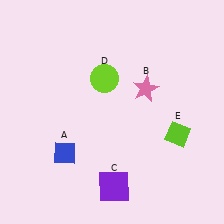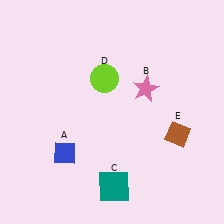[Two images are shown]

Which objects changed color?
C changed from purple to teal. E changed from lime to brown.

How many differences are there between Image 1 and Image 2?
There are 2 differences between the two images.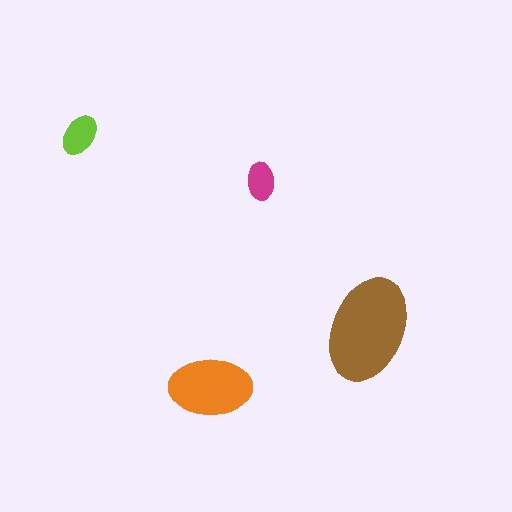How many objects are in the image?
There are 4 objects in the image.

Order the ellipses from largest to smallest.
the brown one, the orange one, the lime one, the magenta one.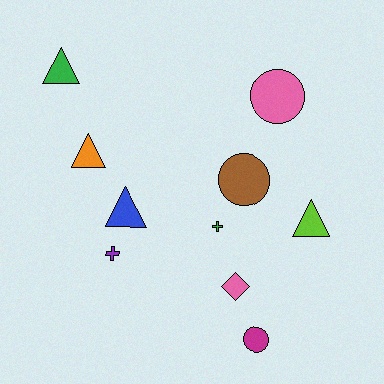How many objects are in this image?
There are 10 objects.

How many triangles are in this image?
There are 4 triangles.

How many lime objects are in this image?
There is 1 lime object.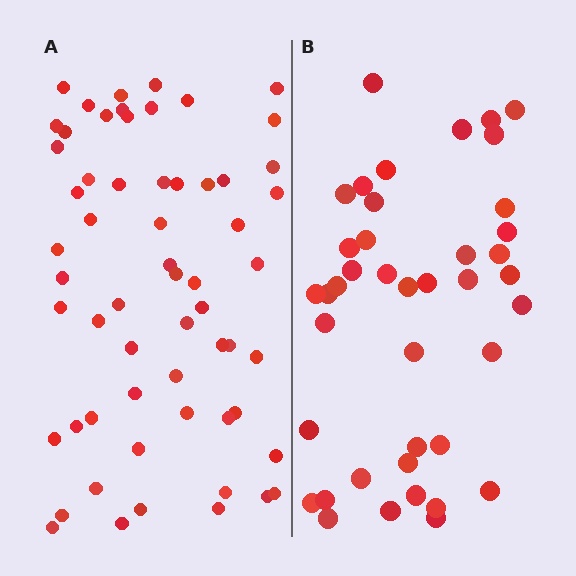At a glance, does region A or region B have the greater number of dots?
Region A (the left region) has more dots.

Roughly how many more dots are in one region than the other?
Region A has approximately 20 more dots than region B.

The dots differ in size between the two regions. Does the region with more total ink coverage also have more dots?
No. Region B has more total ink coverage because its dots are larger, but region A actually contains more individual dots. Total area can be misleading — the number of items is what matters here.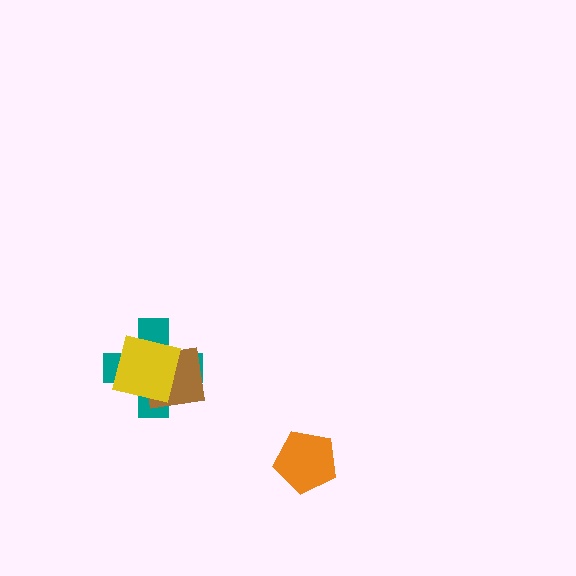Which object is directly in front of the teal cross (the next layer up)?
The brown square is directly in front of the teal cross.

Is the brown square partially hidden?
Yes, it is partially covered by another shape.